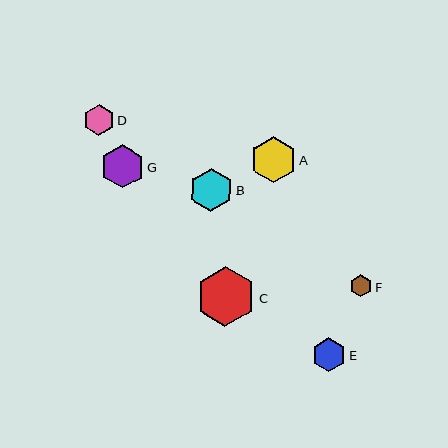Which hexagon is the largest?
Hexagon C is the largest with a size of approximately 60 pixels.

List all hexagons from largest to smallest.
From largest to smallest: C, A, B, G, E, D, F.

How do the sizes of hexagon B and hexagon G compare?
Hexagon B and hexagon G are approximately the same size.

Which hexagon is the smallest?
Hexagon F is the smallest with a size of approximately 22 pixels.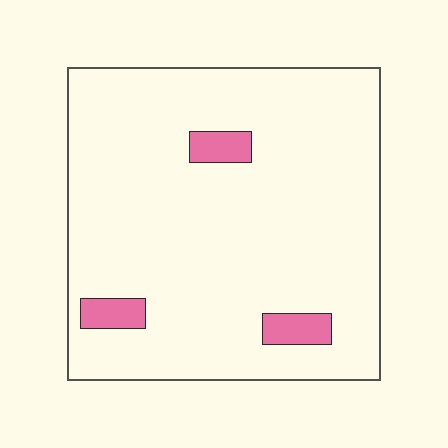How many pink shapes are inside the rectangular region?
3.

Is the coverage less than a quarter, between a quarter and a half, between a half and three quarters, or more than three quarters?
Less than a quarter.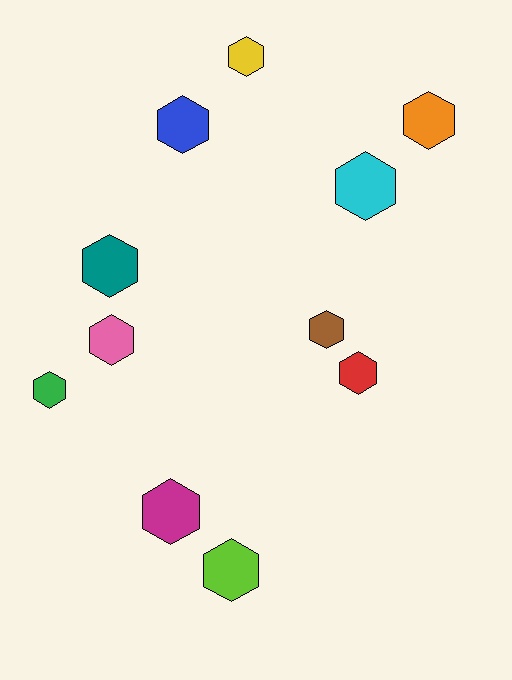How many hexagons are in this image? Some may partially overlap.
There are 11 hexagons.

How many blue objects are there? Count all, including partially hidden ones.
There is 1 blue object.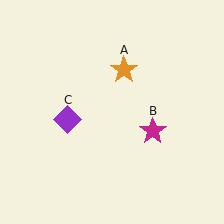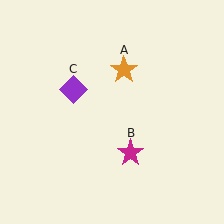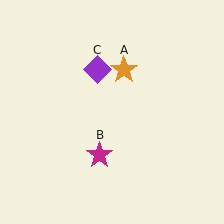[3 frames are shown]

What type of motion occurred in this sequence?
The magenta star (object B), purple diamond (object C) rotated clockwise around the center of the scene.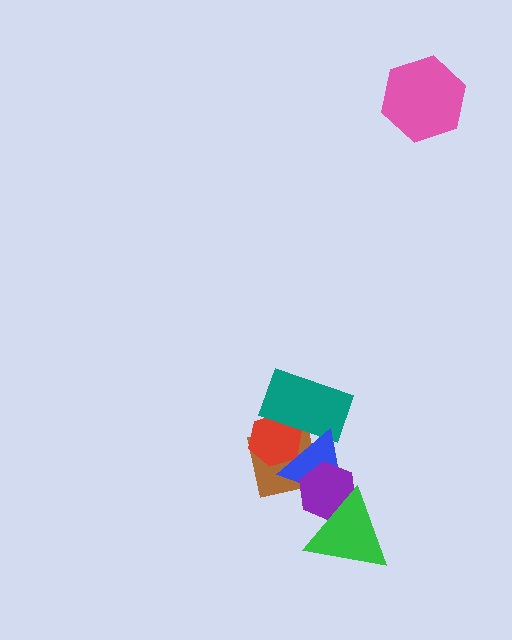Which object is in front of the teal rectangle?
The blue triangle is in front of the teal rectangle.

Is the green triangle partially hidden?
No, no other shape covers it.